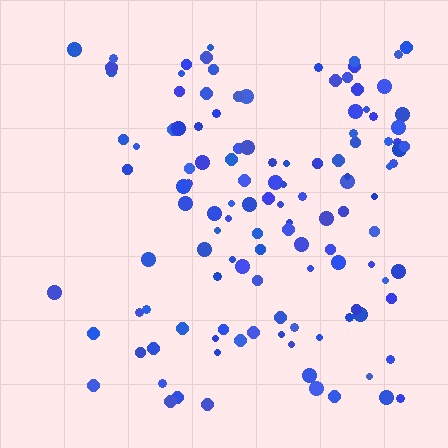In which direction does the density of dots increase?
From left to right, with the right side densest.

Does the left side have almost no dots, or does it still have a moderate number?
Still a moderate number, just noticeably fewer than the right.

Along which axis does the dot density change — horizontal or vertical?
Horizontal.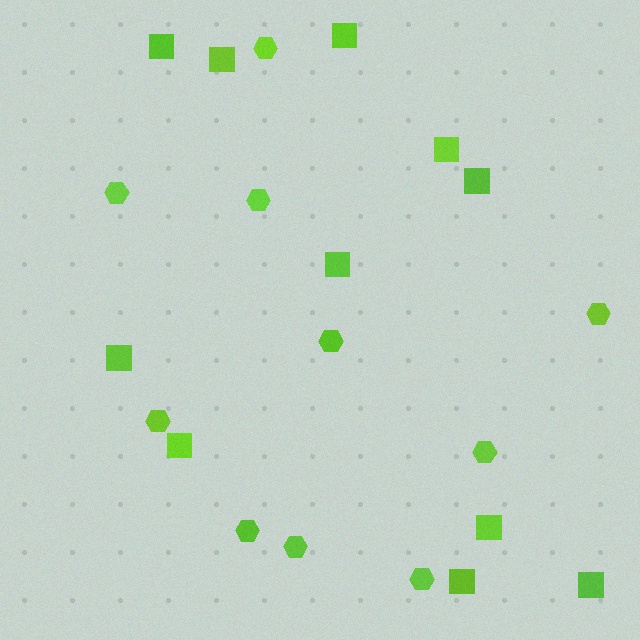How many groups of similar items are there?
There are 2 groups: one group of hexagons (10) and one group of squares (11).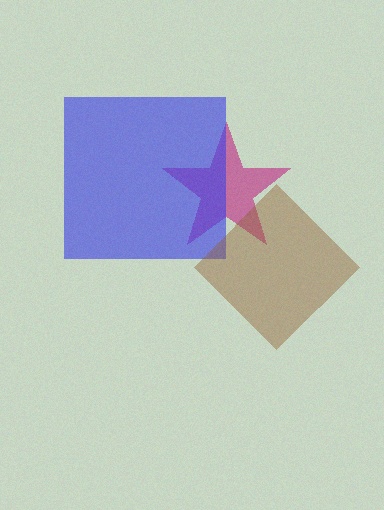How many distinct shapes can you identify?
There are 3 distinct shapes: a magenta star, a blue square, a brown diamond.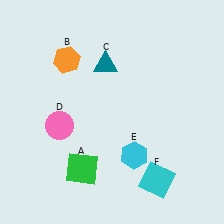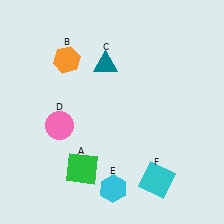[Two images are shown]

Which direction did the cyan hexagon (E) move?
The cyan hexagon (E) moved down.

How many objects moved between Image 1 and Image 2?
1 object moved between the two images.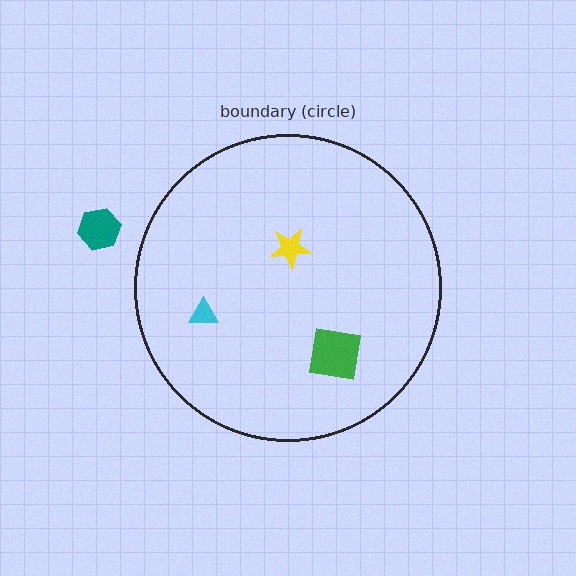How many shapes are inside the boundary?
3 inside, 1 outside.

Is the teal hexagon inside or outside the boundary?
Outside.